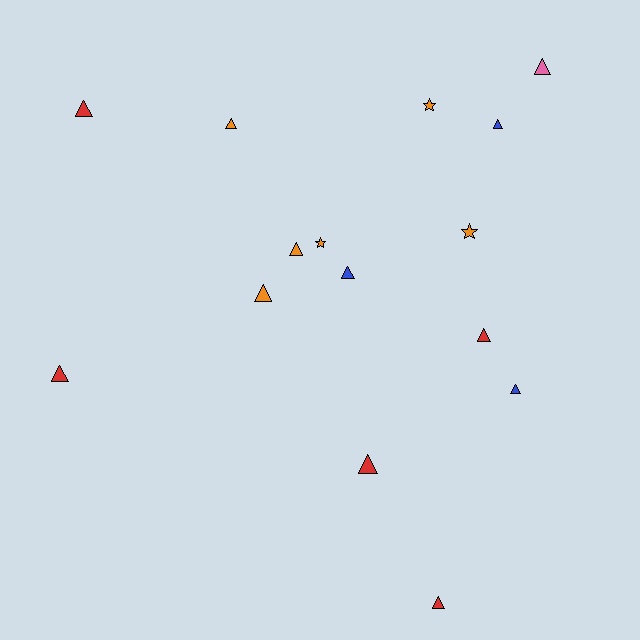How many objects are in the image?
There are 15 objects.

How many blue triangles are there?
There are 3 blue triangles.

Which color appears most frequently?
Orange, with 6 objects.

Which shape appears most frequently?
Triangle, with 12 objects.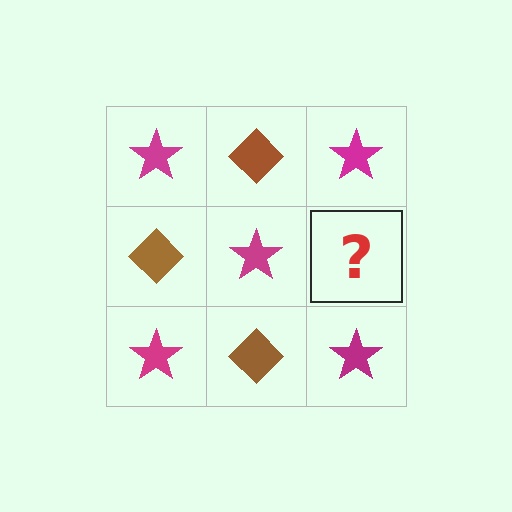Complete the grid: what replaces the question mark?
The question mark should be replaced with a brown diamond.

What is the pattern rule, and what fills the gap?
The rule is that it alternates magenta star and brown diamond in a checkerboard pattern. The gap should be filled with a brown diamond.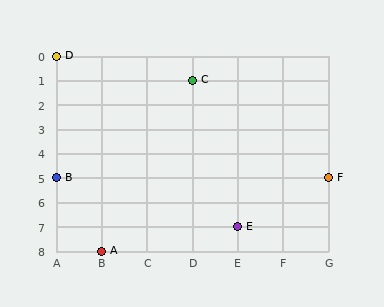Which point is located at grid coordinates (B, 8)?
Point A is at (B, 8).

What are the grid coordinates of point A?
Point A is at grid coordinates (B, 8).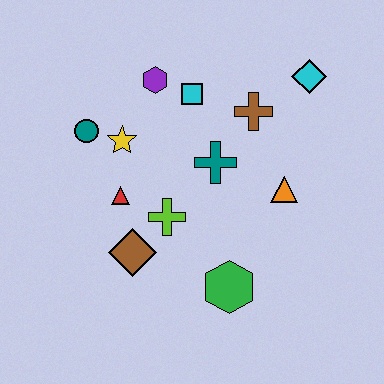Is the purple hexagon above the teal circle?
Yes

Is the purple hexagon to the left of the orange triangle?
Yes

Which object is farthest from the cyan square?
The green hexagon is farthest from the cyan square.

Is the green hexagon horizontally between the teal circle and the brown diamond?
No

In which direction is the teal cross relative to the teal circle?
The teal cross is to the right of the teal circle.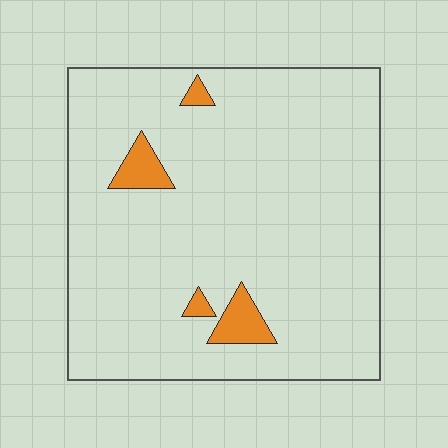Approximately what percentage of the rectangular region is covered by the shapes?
Approximately 5%.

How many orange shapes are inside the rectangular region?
4.